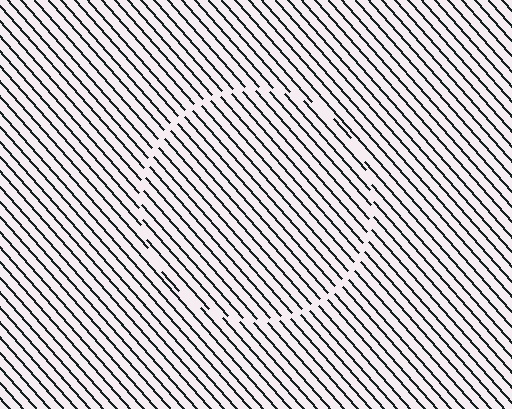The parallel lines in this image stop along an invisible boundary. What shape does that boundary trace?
An illusory circle. The interior of the shape contains the same grating, shifted by half a period — the contour is defined by the phase discontinuity where line-ends from the inner and outer gratings abut.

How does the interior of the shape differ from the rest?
The interior of the shape contains the same grating, shifted by half a period — the contour is defined by the phase discontinuity where line-ends from the inner and outer gratings abut.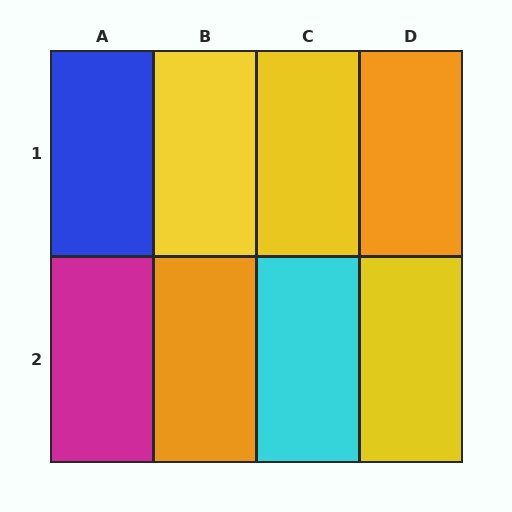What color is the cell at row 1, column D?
Orange.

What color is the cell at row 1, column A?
Blue.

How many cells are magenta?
1 cell is magenta.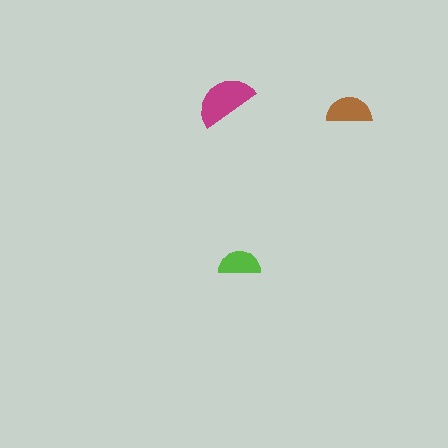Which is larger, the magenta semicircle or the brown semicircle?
The magenta one.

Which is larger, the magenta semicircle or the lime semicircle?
The magenta one.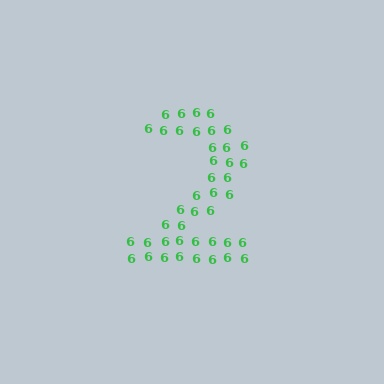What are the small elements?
The small elements are digit 6's.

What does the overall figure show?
The overall figure shows the digit 2.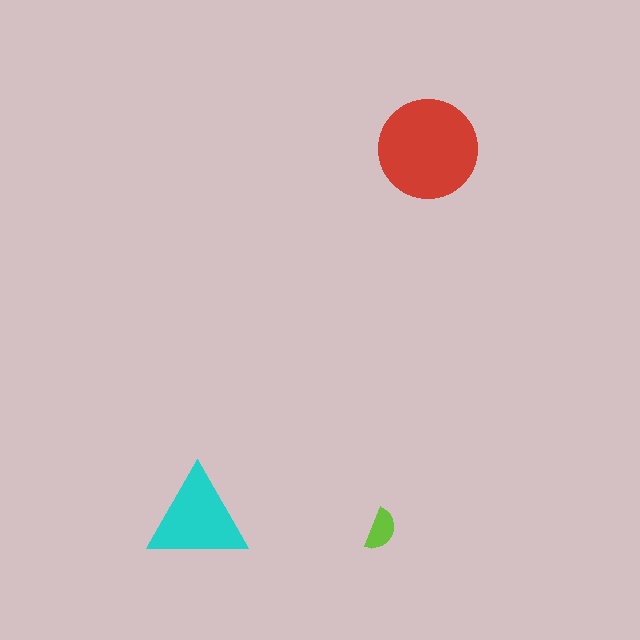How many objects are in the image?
There are 3 objects in the image.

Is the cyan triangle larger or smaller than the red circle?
Smaller.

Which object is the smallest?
The lime semicircle.